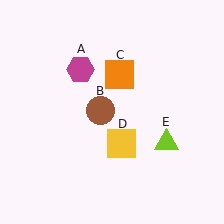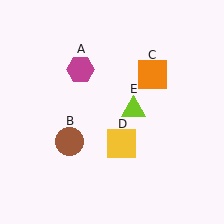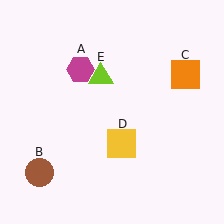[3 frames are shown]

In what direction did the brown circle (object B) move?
The brown circle (object B) moved down and to the left.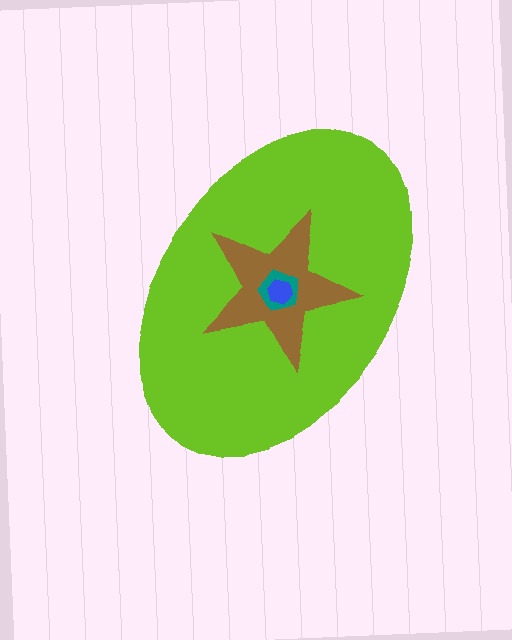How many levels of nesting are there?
4.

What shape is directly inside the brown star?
The teal pentagon.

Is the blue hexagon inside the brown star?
Yes.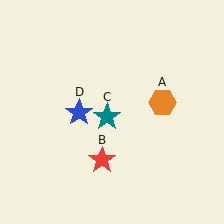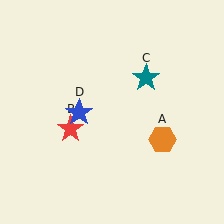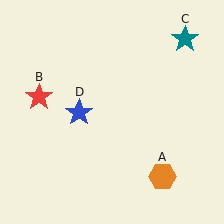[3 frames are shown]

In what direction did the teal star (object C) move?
The teal star (object C) moved up and to the right.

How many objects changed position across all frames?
3 objects changed position: orange hexagon (object A), red star (object B), teal star (object C).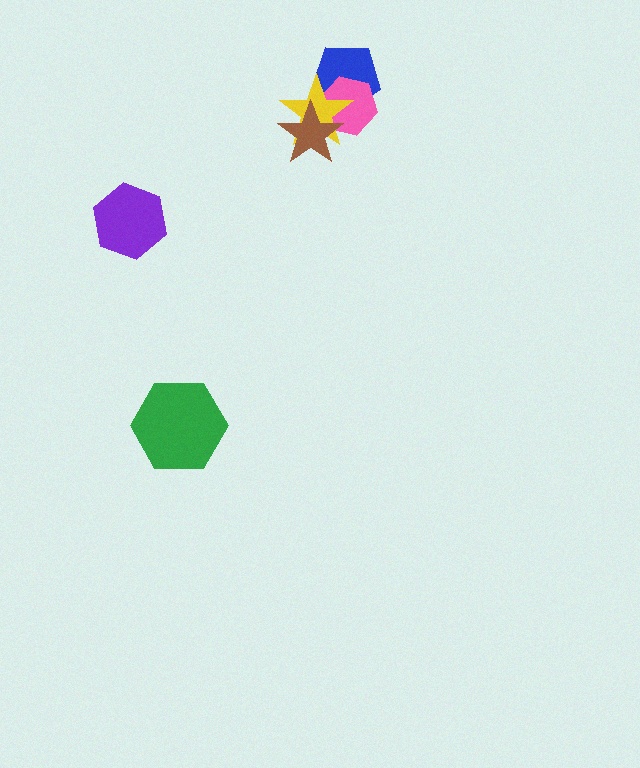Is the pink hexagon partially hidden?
Yes, it is partially covered by another shape.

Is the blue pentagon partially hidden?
Yes, it is partially covered by another shape.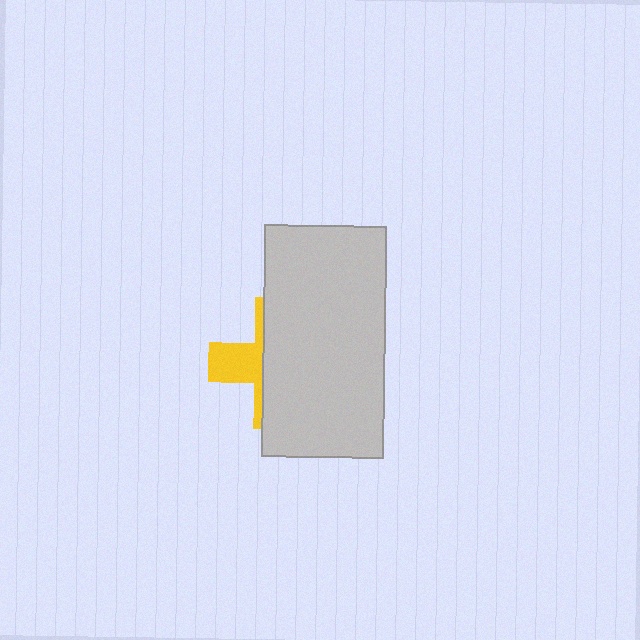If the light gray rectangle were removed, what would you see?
You would see the complete yellow cross.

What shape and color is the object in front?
The object in front is a light gray rectangle.